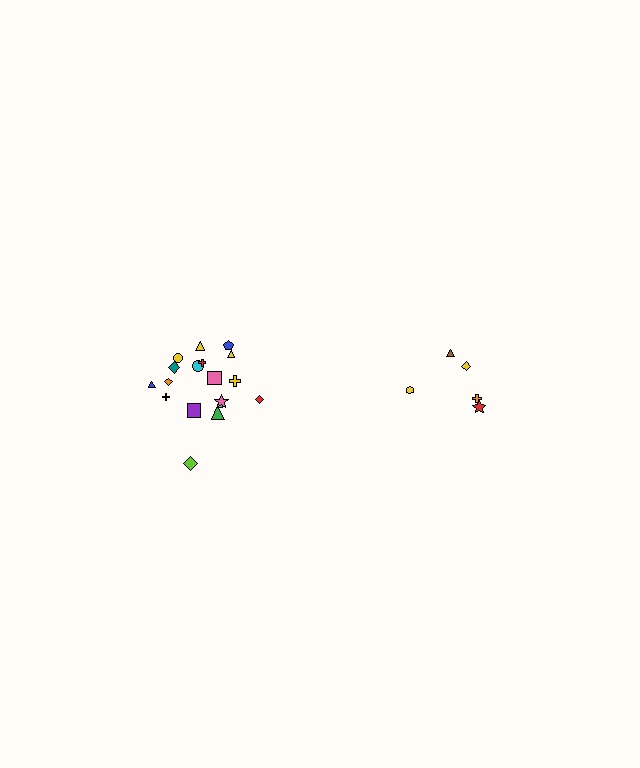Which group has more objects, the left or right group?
The left group.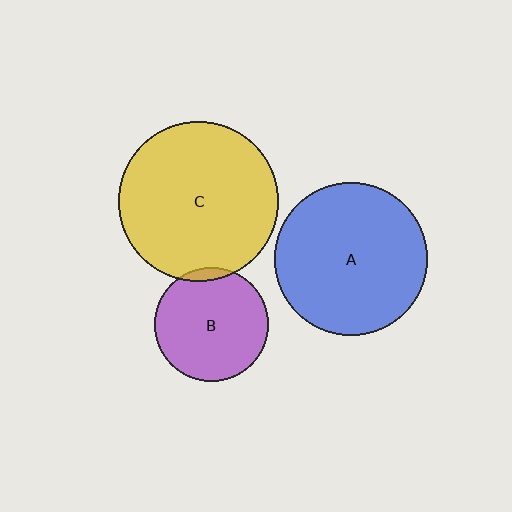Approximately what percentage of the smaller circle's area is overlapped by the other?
Approximately 5%.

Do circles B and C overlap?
Yes.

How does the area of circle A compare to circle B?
Approximately 1.8 times.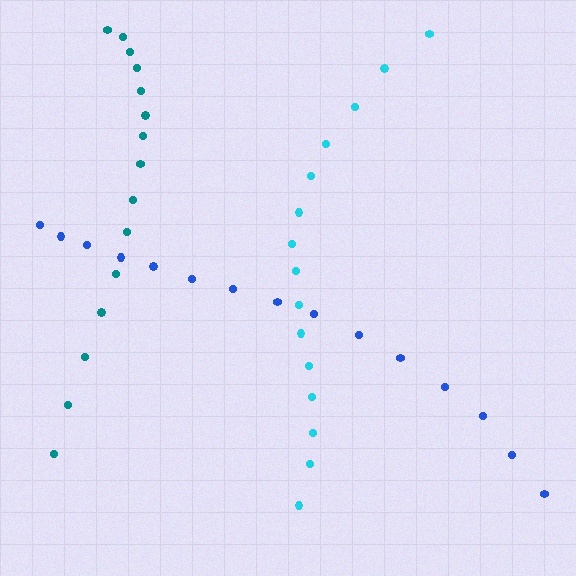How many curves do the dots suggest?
There are 3 distinct paths.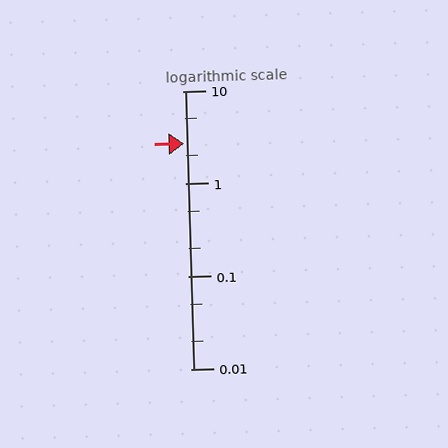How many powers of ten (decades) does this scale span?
The scale spans 3 decades, from 0.01 to 10.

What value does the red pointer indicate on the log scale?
The pointer indicates approximately 2.7.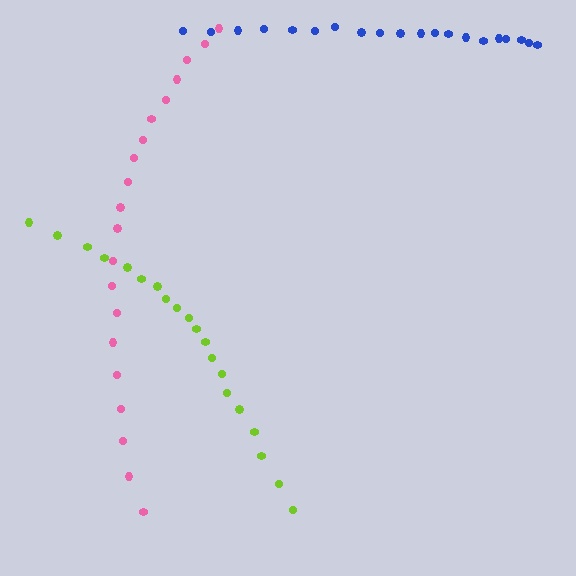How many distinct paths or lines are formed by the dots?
There are 3 distinct paths.